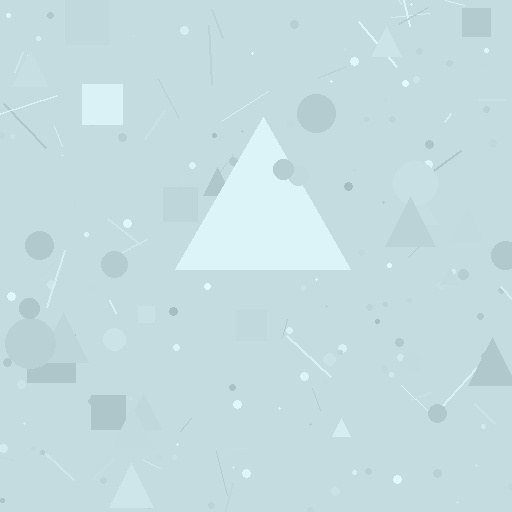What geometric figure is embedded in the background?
A triangle is embedded in the background.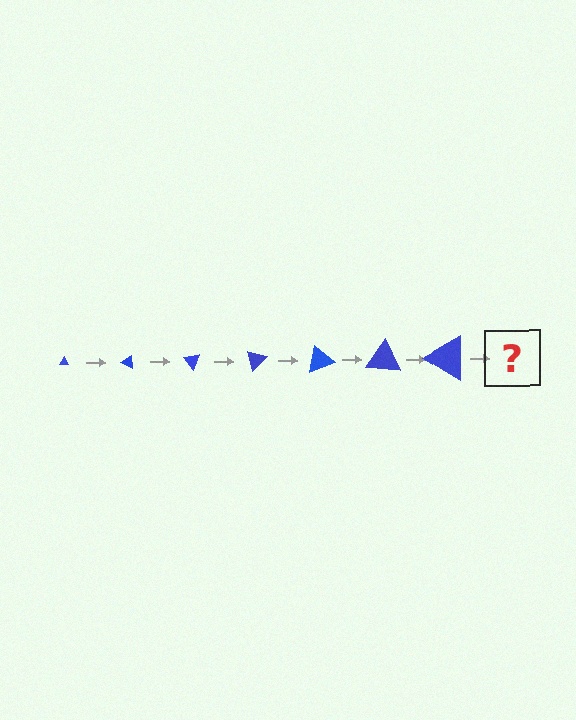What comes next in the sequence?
The next element should be a triangle, larger than the previous one and rotated 175 degrees from the start.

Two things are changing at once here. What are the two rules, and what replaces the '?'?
The two rules are that the triangle grows larger each step and it rotates 25 degrees each step. The '?' should be a triangle, larger than the previous one and rotated 175 degrees from the start.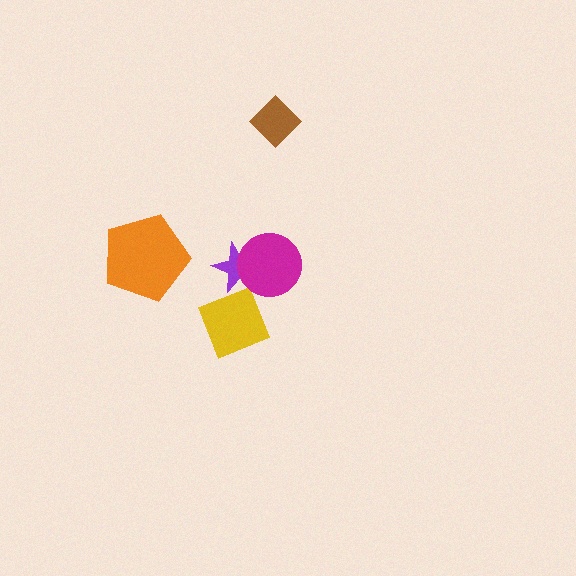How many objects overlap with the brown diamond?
0 objects overlap with the brown diamond.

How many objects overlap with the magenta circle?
1 object overlaps with the magenta circle.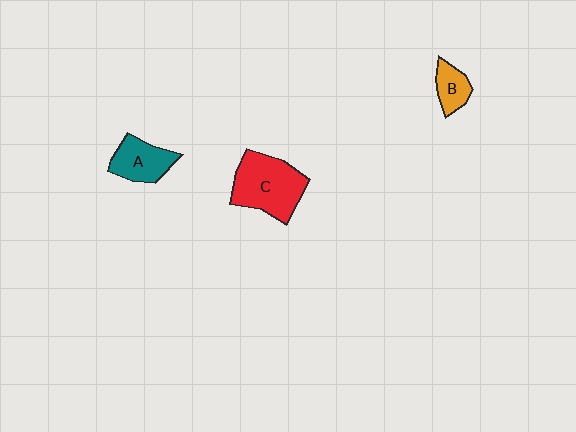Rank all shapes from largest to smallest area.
From largest to smallest: C (red), A (teal), B (orange).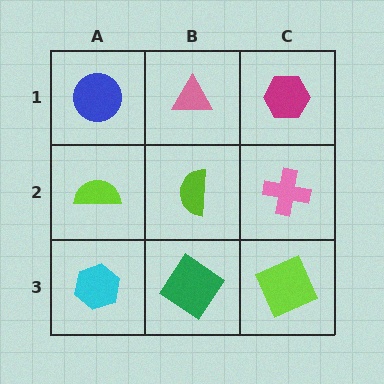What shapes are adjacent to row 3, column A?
A lime semicircle (row 2, column A), a green diamond (row 3, column B).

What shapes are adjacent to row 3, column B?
A lime semicircle (row 2, column B), a cyan hexagon (row 3, column A), a lime square (row 3, column C).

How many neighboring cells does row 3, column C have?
2.